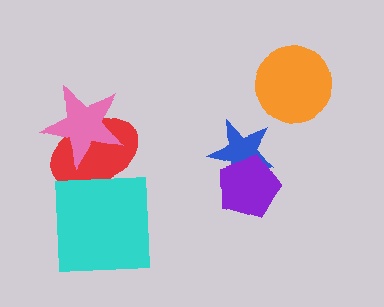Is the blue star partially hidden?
Yes, it is partially covered by another shape.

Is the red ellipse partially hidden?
Yes, it is partially covered by another shape.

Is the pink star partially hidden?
No, no other shape covers it.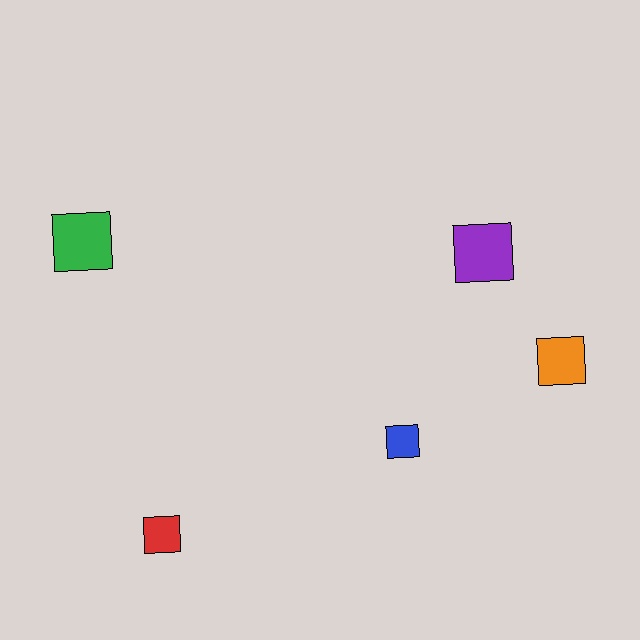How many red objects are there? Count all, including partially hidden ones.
There is 1 red object.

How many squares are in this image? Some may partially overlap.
There are 5 squares.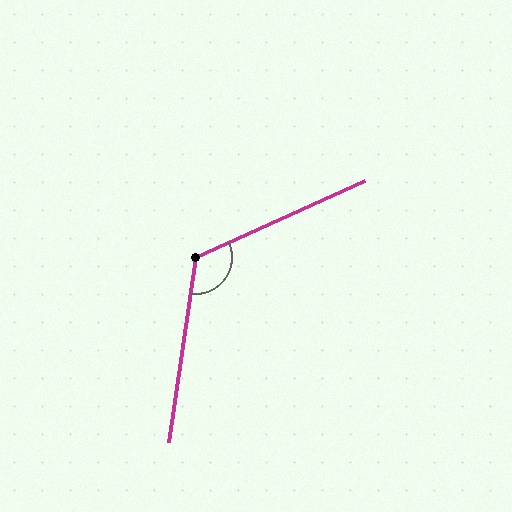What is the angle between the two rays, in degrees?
Approximately 122 degrees.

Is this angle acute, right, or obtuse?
It is obtuse.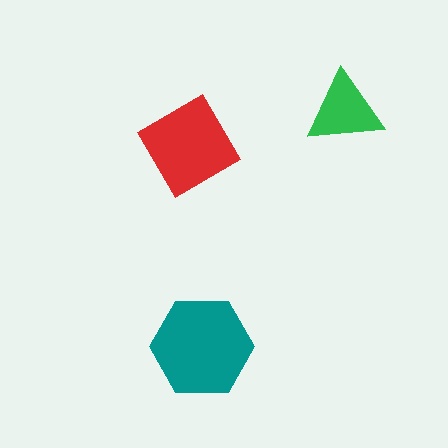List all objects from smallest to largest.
The green triangle, the red diamond, the teal hexagon.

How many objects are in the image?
There are 3 objects in the image.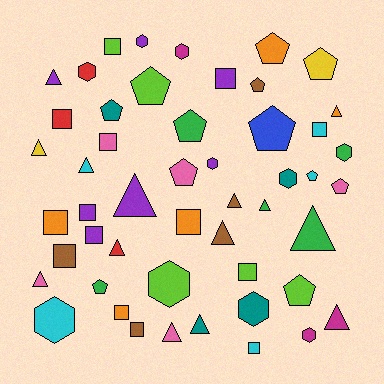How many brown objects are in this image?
There are 5 brown objects.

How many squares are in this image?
There are 14 squares.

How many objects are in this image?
There are 50 objects.